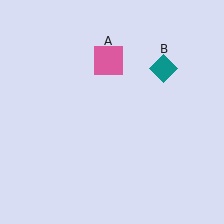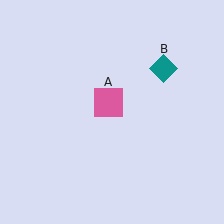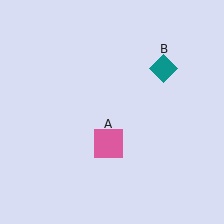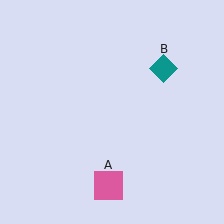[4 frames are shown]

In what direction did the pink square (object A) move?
The pink square (object A) moved down.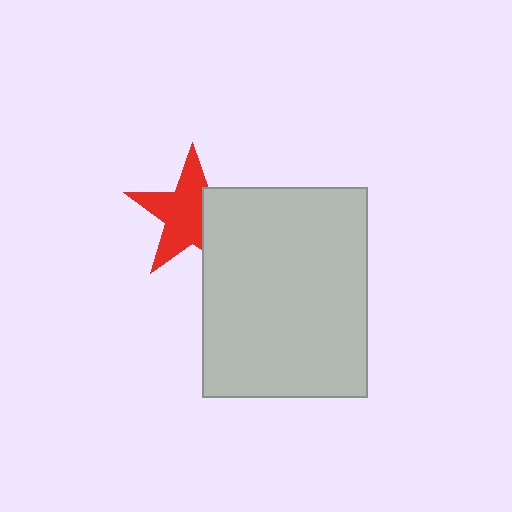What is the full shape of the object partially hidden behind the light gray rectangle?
The partially hidden object is a red star.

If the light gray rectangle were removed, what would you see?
You would see the complete red star.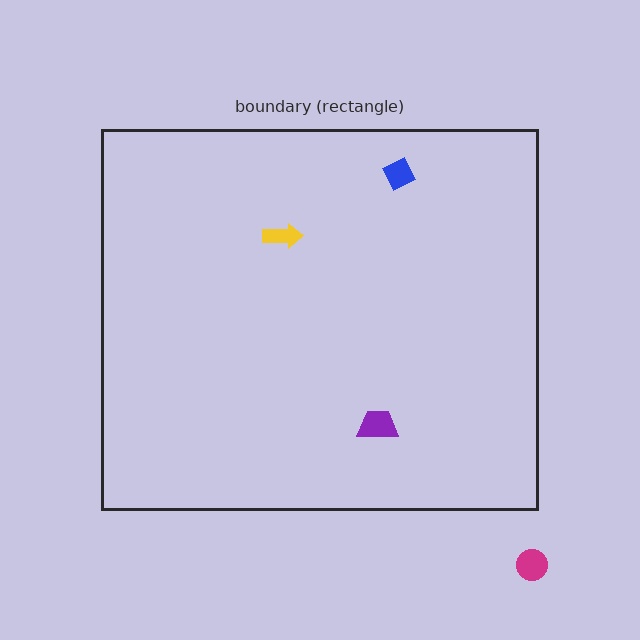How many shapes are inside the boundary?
3 inside, 1 outside.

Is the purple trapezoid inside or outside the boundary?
Inside.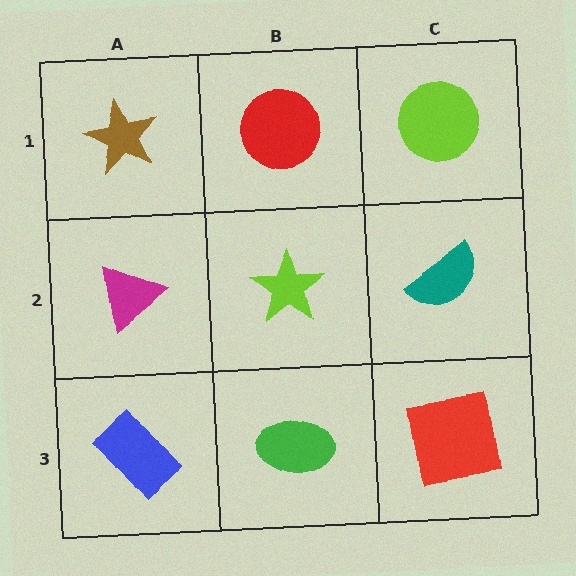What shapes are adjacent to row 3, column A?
A magenta triangle (row 2, column A), a green ellipse (row 3, column B).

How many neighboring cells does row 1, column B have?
3.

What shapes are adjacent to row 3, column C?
A teal semicircle (row 2, column C), a green ellipse (row 3, column B).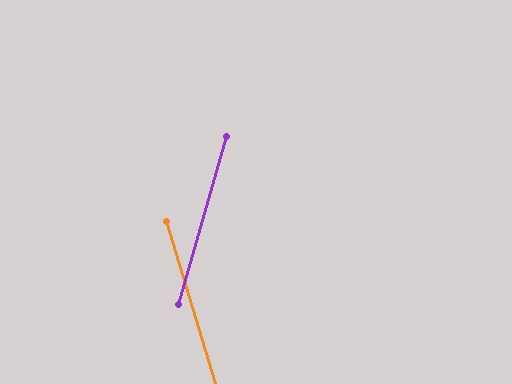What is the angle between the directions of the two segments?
Approximately 33 degrees.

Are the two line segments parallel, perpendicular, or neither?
Neither parallel nor perpendicular — they differ by about 33°.